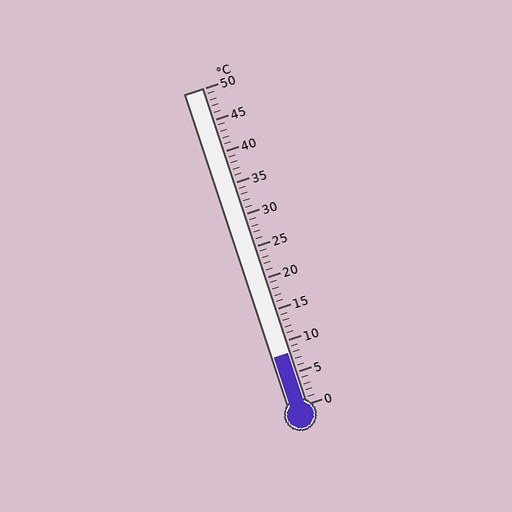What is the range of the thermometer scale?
The thermometer scale ranges from 0°C to 50°C.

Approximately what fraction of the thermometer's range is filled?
The thermometer is filled to approximately 15% of its range.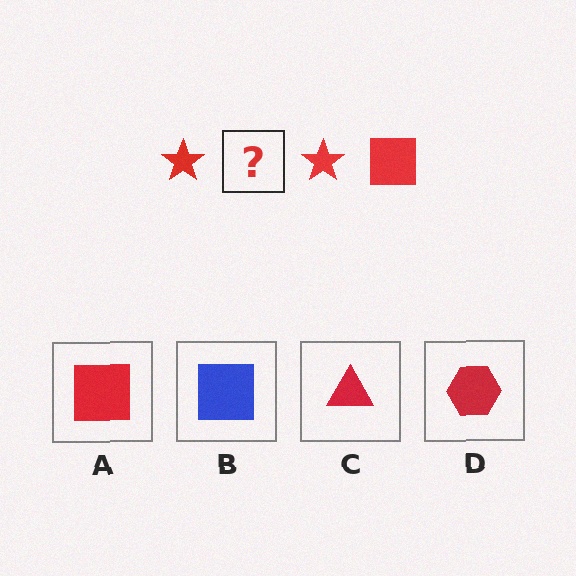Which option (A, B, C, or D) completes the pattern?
A.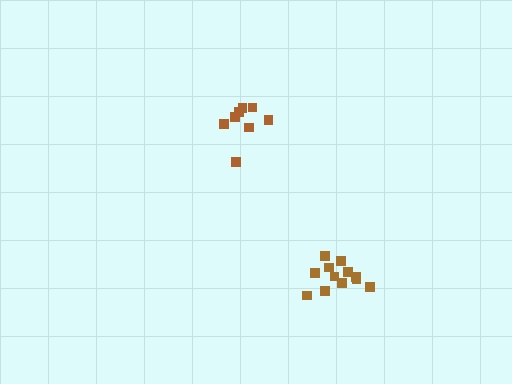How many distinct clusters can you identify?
There are 2 distinct clusters.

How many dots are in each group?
Group 1: 12 dots, Group 2: 8 dots (20 total).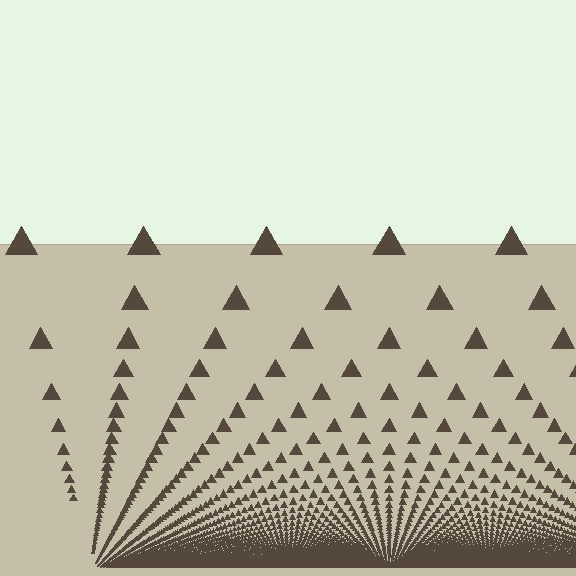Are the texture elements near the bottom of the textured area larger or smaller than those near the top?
Smaller. The gradient is inverted — elements near the bottom are smaller and denser.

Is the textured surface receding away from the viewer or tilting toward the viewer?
The surface appears to tilt toward the viewer. Texture elements get larger and sparser toward the top.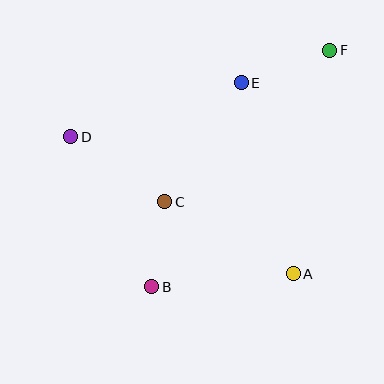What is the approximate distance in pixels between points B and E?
The distance between B and E is approximately 223 pixels.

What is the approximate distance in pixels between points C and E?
The distance between C and E is approximately 142 pixels.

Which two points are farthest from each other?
Points B and F are farthest from each other.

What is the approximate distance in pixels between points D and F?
The distance between D and F is approximately 273 pixels.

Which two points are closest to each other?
Points B and C are closest to each other.